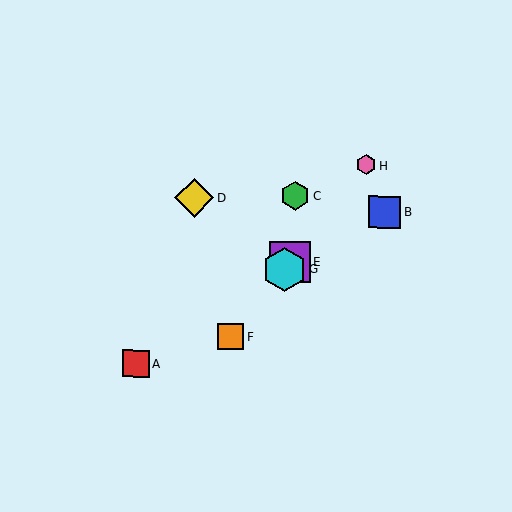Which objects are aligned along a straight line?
Objects E, F, G, H are aligned along a straight line.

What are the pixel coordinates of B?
Object B is at (385, 212).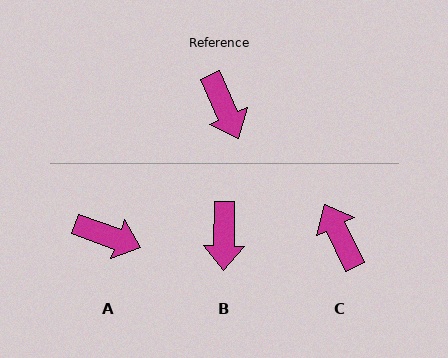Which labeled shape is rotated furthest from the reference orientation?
C, about 178 degrees away.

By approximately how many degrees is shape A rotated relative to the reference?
Approximately 46 degrees counter-clockwise.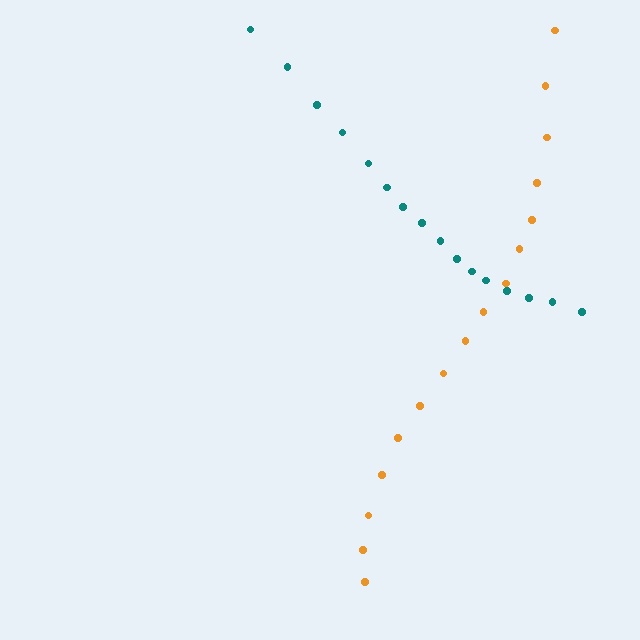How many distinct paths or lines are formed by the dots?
There are 2 distinct paths.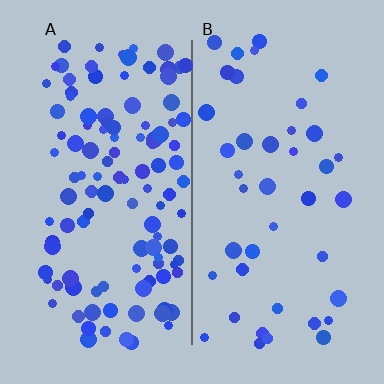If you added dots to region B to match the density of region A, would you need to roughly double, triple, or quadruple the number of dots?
Approximately triple.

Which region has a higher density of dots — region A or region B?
A (the left).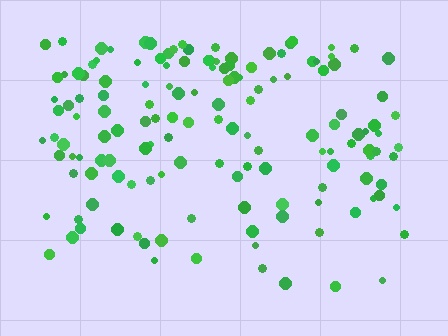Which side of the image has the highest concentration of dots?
The top.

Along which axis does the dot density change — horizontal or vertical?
Vertical.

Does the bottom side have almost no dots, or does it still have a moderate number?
Still a moderate number, just noticeably fewer than the top.